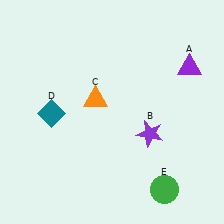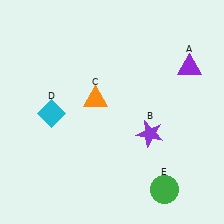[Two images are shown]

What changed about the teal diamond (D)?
In Image 1, D is teal. In Image 2, it changed to cyan.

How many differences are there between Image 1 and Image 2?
There is 1 difference between the two images.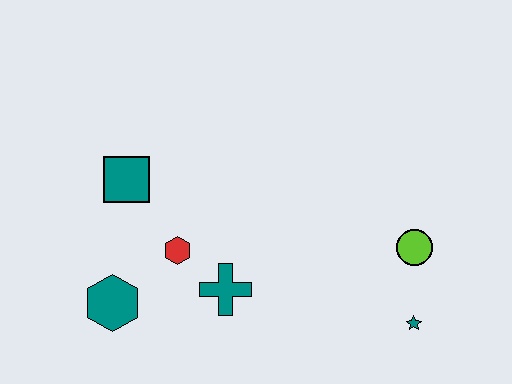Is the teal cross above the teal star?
Yes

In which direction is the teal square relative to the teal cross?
The teal square is above the teal cross.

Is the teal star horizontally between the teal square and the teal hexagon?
No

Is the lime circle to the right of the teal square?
Yes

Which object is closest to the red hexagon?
The teal cross is closest to the red hexagon.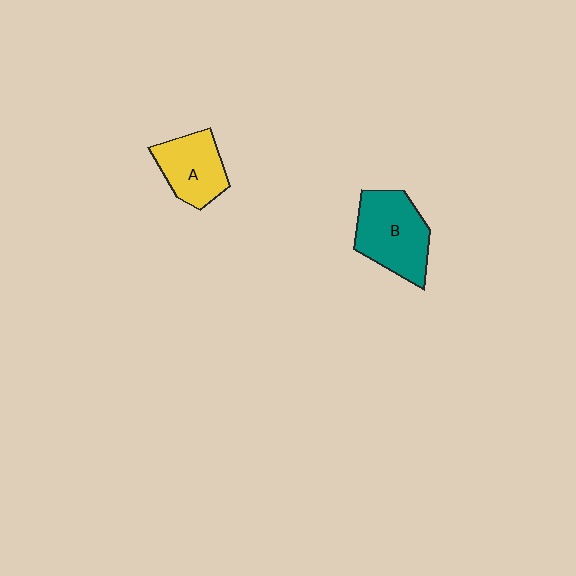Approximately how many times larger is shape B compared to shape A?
Approximately 1.3 times.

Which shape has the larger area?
Shape B (teal).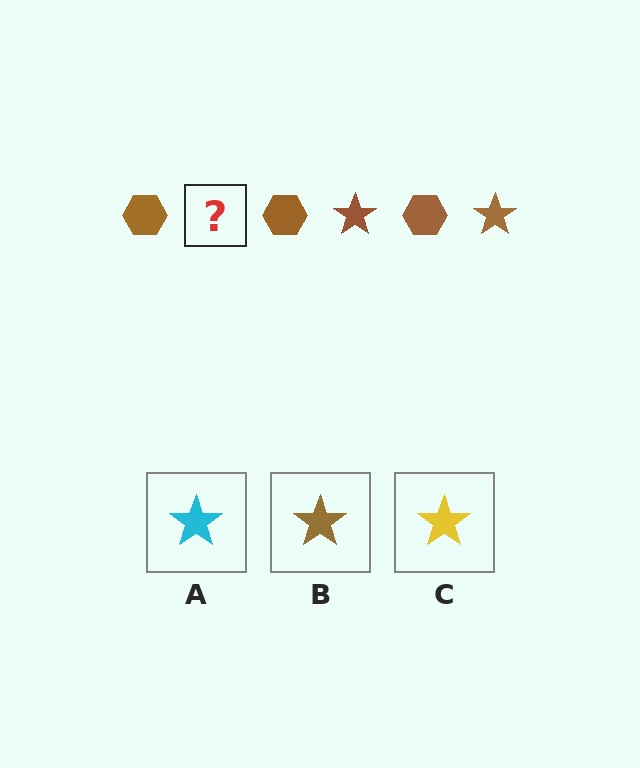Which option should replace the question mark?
Option B.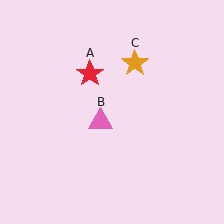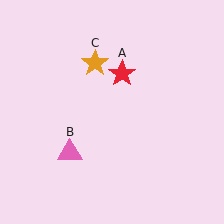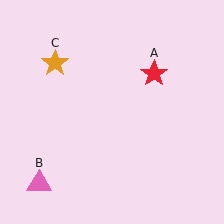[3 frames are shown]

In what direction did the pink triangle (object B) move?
The pink triangle (object B) moved down and to the left.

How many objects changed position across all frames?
3 objects changed position: red star (object A), pink triangle (object B), orange star (object C).